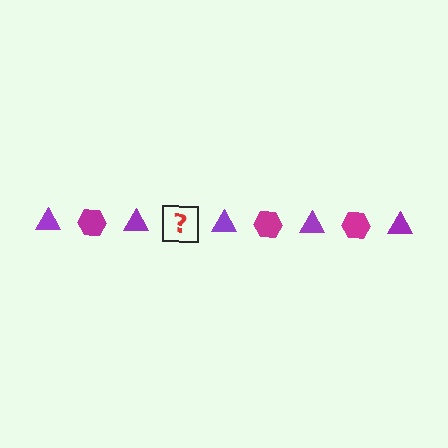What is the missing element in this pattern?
The missing element is a magenta hexagon.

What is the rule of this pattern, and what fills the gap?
The rule is that the pattern alternates between purple triangle and magenta hexagon. The gap should be filled with a magenta hexagon.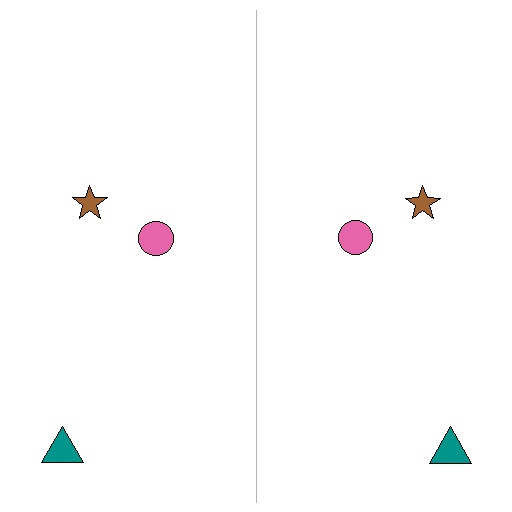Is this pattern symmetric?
Yes, this pattern has bilateral (reflection) symmetry.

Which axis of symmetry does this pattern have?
The pattern has a vertical axis of symmetry running through the center of the image.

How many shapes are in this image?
There are 6 shapes in this image.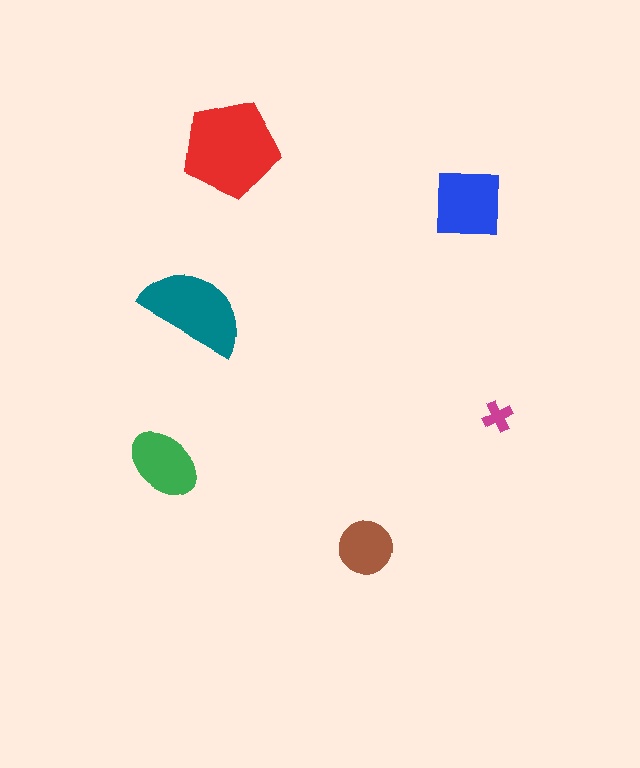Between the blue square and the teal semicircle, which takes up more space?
The teal semicircle.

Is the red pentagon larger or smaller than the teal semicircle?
Larger.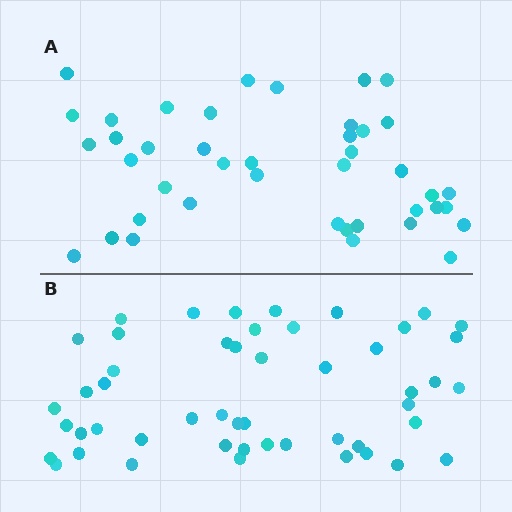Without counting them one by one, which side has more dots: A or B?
Region B (the bottom region) has more dots.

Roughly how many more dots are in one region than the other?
Region B has roughly 8 or so more dots than region A.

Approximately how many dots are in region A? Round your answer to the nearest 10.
About 40 dots. (The exact count is 42, which rounds to 40.)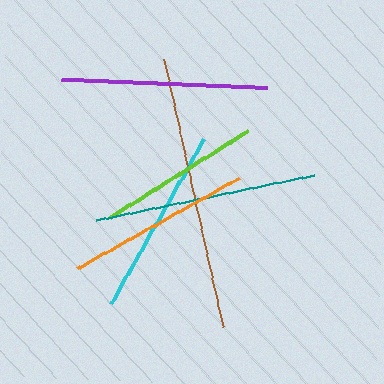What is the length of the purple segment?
The purple segment is approximately 205 pixels long.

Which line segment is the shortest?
The lime line is the shortest at approximately 162 pixels.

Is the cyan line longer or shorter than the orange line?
The cyan line is longer than the orange line.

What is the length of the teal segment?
The teal segment is approximately 222 pixels long.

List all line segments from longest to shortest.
From longest to shortest: brown, teal, purple, cyan, orange, lime.